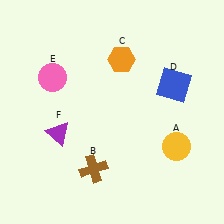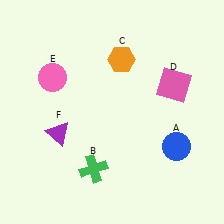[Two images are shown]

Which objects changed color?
A changed from yellow to blue. B changed from brown to green. D changed from blue to pink.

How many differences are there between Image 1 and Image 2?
There are 3 differences between the two images.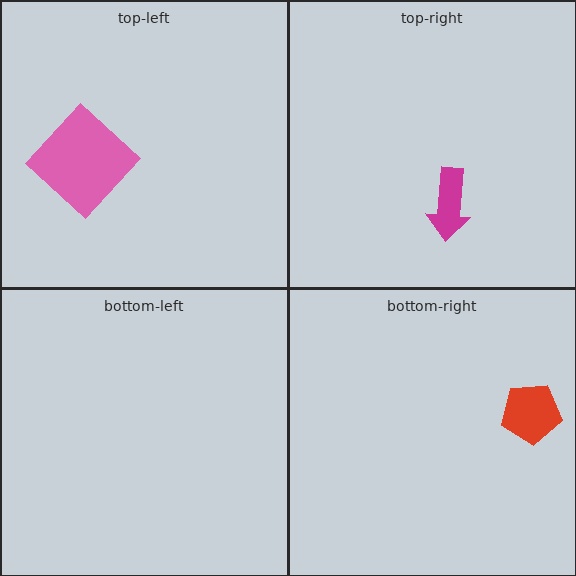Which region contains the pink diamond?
The top-left region.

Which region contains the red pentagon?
The bottom-right region.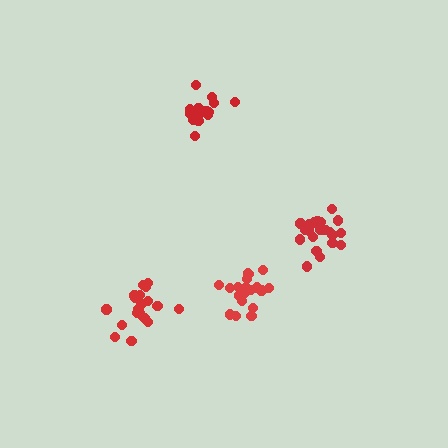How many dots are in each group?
Group 1: 19 dots, Group 2: 19 dots, Group 3: 21 dots, Group 4: 19 dots (78 total).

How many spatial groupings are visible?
There are 4 spatial groupings.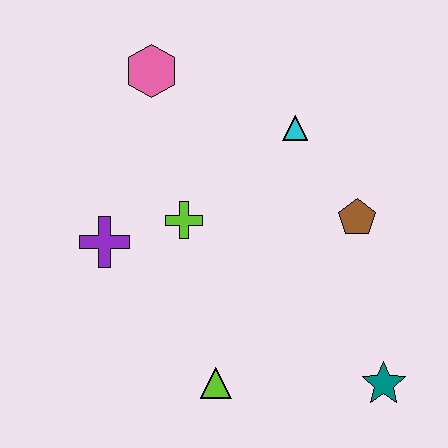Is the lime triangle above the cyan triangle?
No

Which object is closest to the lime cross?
The purple cross is closest to the lime cross.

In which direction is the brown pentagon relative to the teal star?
The brown pentagon is above the teal star.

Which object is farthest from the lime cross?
The teal star is farthest from the lime cross.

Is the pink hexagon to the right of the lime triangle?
No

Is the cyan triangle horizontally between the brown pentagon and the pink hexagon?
Yes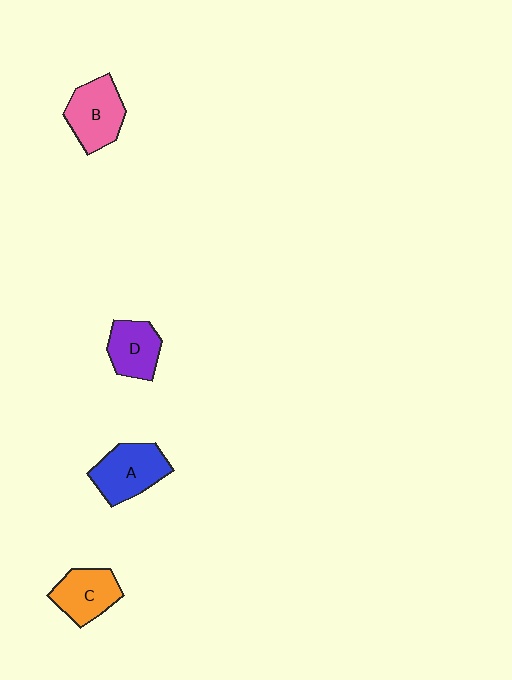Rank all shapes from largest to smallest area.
From largest to smallest: A (blue), B (pink), C (orange), D (purple).